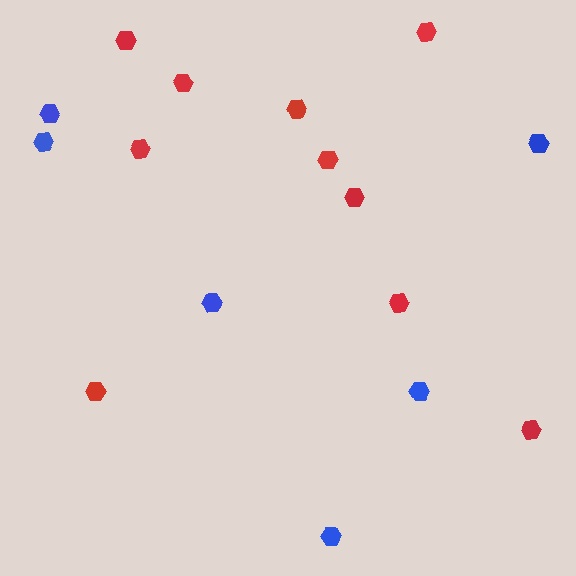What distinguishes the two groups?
There are 2 groups: one group of red hexagons (10) and one group of blue hexagons (6).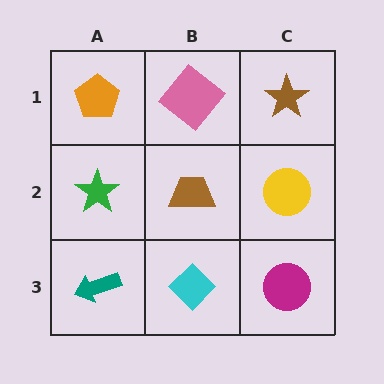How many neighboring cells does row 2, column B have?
4.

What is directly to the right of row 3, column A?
A cyan diamond.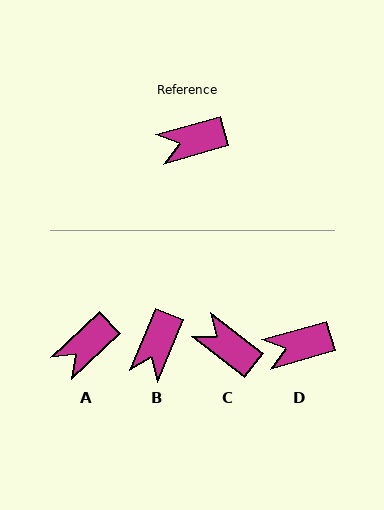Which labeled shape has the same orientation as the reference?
D.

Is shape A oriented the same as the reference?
No, it is off by about 27 degrees.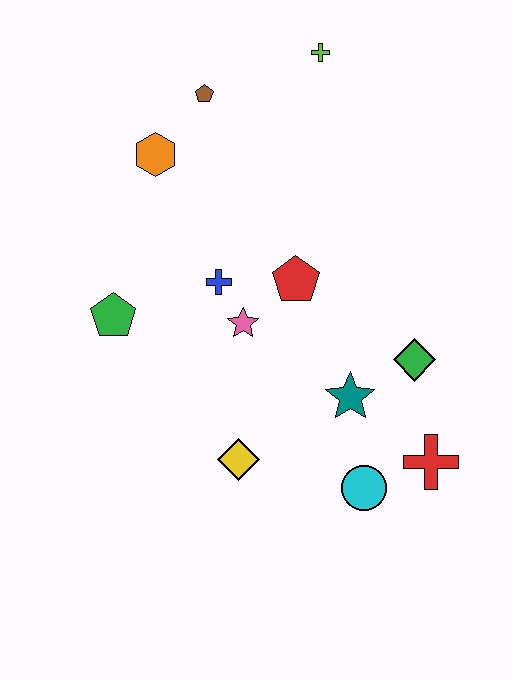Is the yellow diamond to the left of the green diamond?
Yes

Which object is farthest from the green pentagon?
The red cross is farthest from the green pentagon.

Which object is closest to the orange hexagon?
The brown pentagon is closest to the orange hexagon.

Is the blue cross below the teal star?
No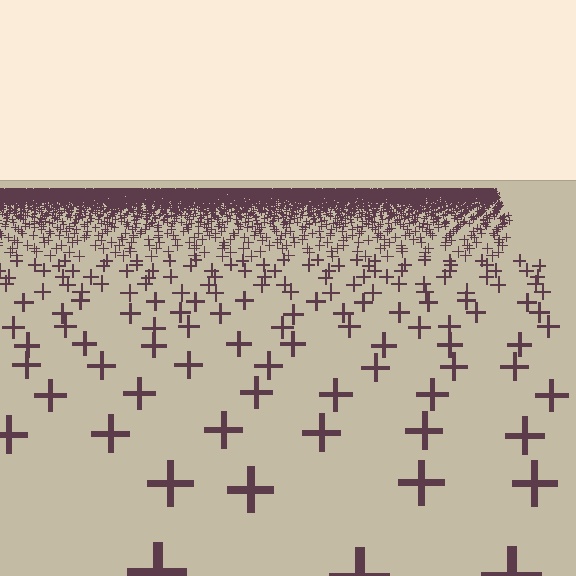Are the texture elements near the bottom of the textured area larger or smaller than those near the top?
Larger. Near the bottom, elements are closer to the viewer and appear at a bigger on-screen size.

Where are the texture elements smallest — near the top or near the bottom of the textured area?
Near the top.